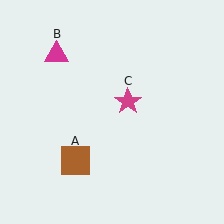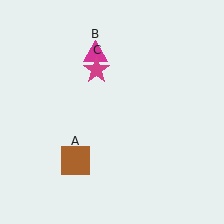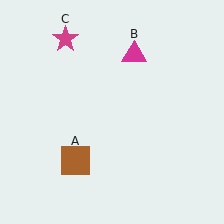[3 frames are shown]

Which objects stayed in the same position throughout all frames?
Brown square (object A) remained stationary.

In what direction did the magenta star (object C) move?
The magenta star (object C) moved up and to the left.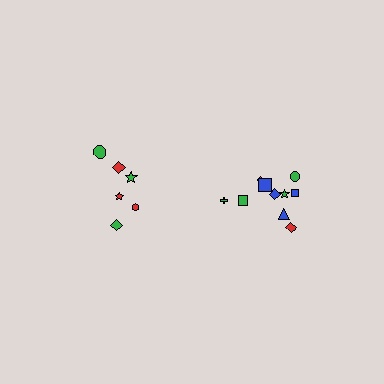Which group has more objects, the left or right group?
The right group.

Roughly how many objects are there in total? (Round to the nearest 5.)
Roughly 15 objects in total.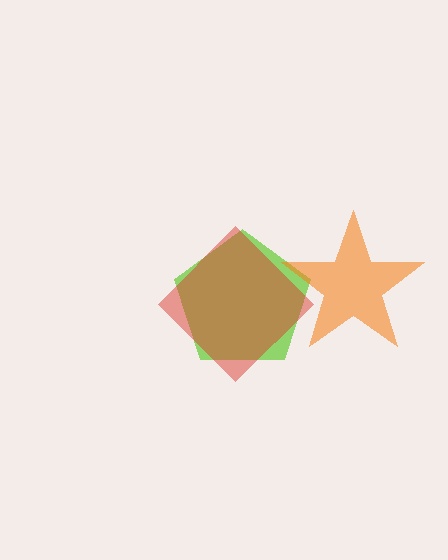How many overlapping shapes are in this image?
There are 3 overlapping shapes in the image.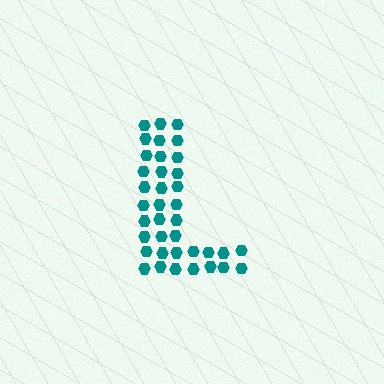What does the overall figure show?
The overall figure shows the letter L.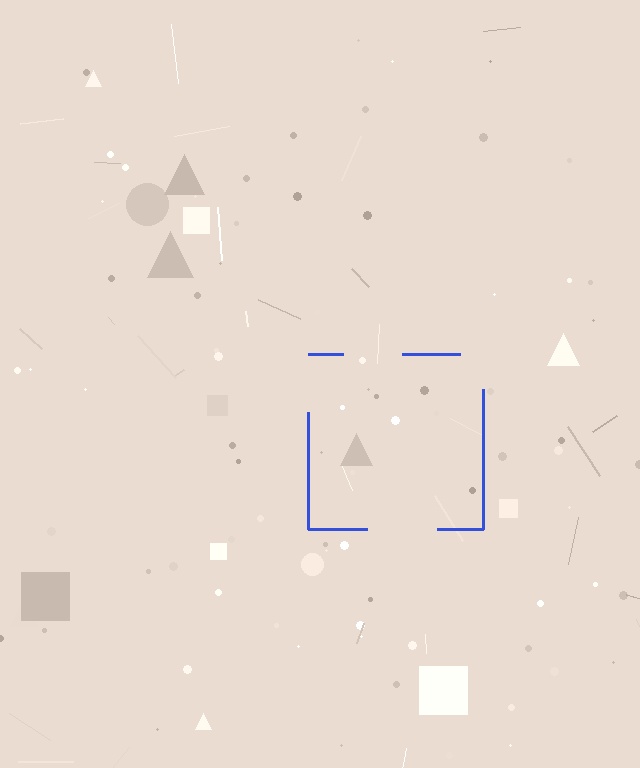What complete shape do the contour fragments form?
The contour fragments form a square.